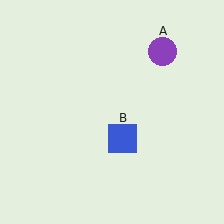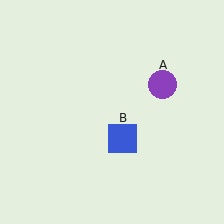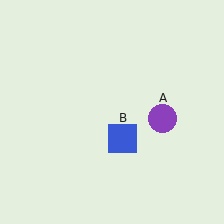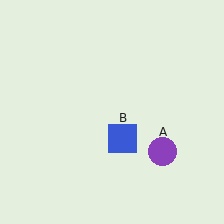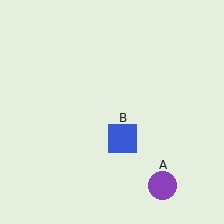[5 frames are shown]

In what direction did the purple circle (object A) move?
The purple circle (object A) moved down.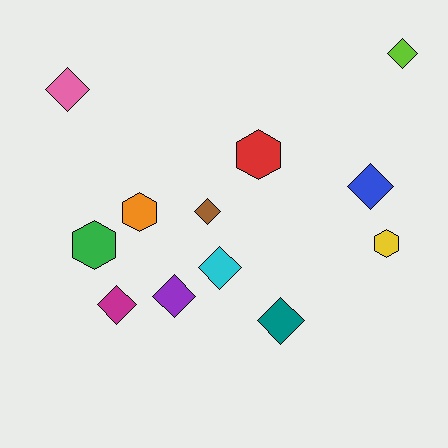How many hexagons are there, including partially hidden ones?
There are 4 hexagons.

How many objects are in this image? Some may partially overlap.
There are 12 objects.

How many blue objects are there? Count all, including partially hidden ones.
There is 1 blue object.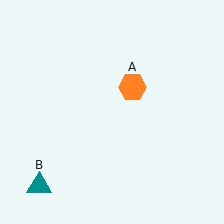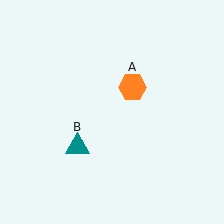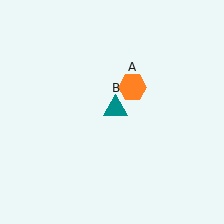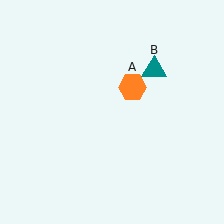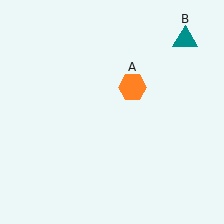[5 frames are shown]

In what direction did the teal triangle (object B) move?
The teal triangle (object B) moved up and to the right.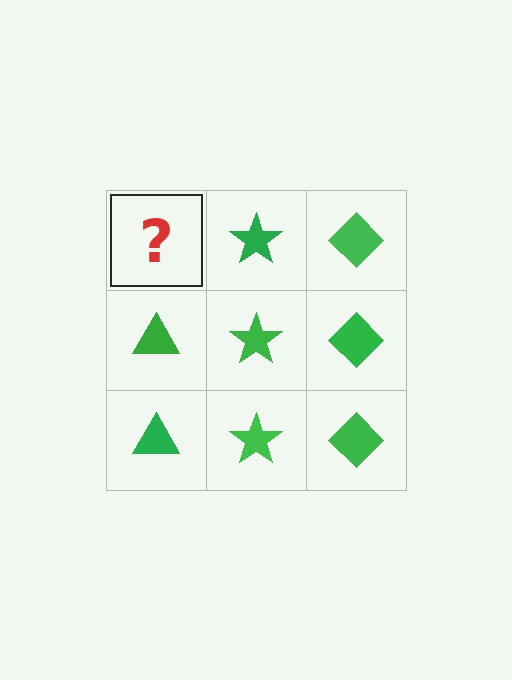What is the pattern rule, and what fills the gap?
The rule is that each column has a consistent shape. The gap should be filled with a green triangle.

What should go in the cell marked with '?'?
The missing cell should contain a green triangle.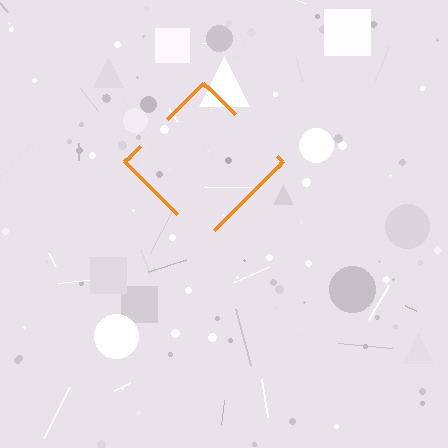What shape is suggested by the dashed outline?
The dashed outline suggests a diamond.